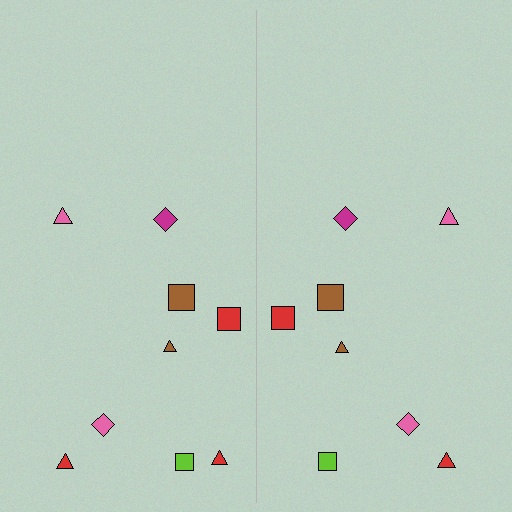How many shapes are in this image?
There are 17 shapes in this image.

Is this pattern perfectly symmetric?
No, the pattern is not perfectly symmetric. A red triangle is missing from the right side.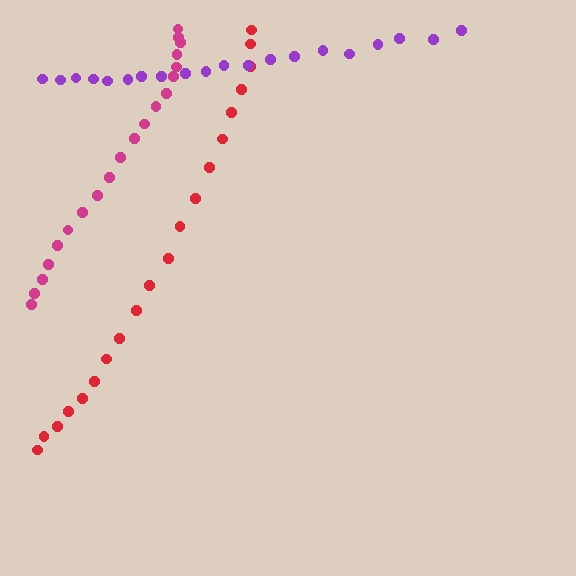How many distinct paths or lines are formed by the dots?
There are 3 distinct paths.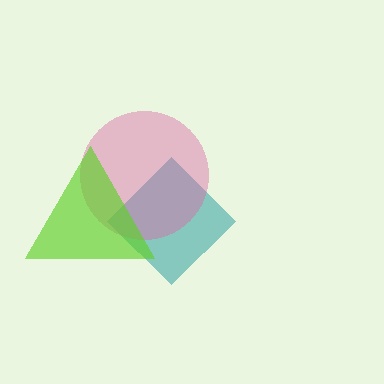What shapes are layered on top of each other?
The layered shapes are: a teal diamond, a pink circle, a lime triangle.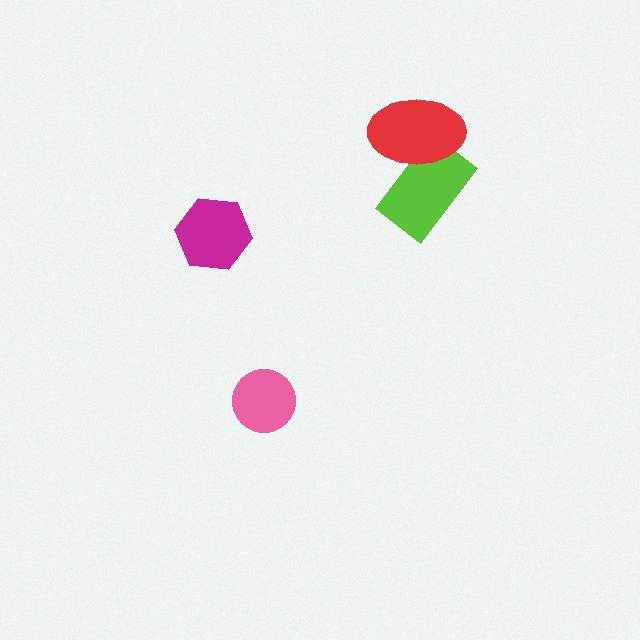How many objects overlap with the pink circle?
0 objects overlap with the pink circle.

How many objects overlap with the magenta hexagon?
0 objects overlap with the magenta hexagon.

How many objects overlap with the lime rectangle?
1 object overlaps with the lime rectangle.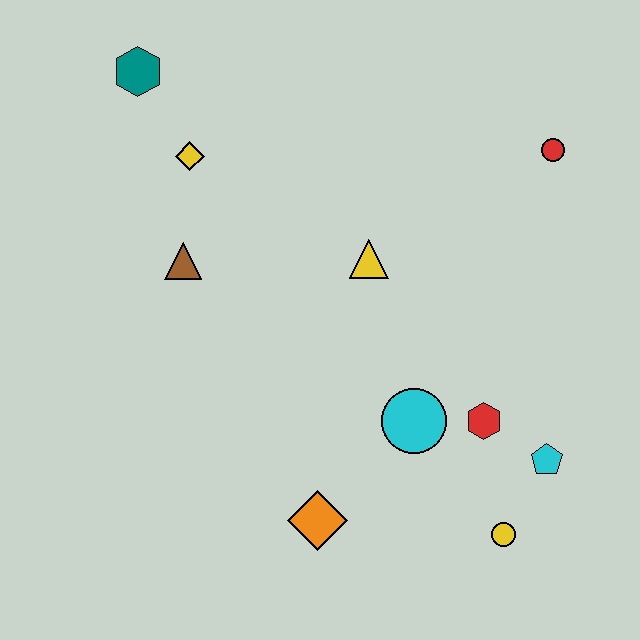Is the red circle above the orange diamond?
Yes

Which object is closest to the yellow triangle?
The cyan circle is closest to the yellow triangle.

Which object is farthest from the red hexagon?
The teal hexagon is farthest from the red hexagon.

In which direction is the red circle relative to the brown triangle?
The red circle is to the right of the brown triangle.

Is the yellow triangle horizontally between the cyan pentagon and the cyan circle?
No